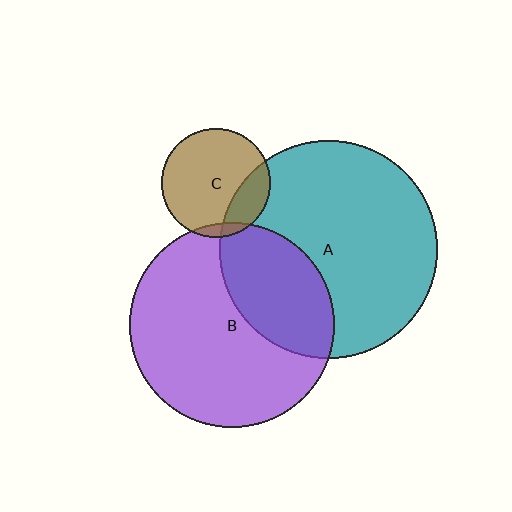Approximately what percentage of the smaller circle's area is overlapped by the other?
Approximately 5%.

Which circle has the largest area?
Circle A (teal).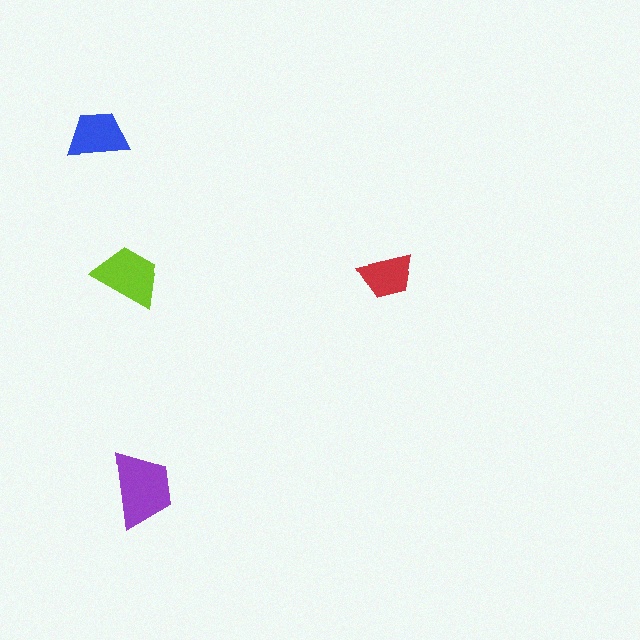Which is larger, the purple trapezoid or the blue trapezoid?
The purple one.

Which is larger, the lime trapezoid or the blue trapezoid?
The lime one.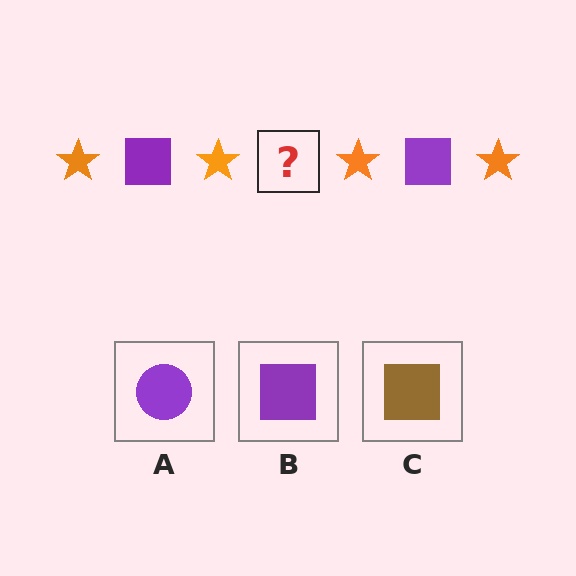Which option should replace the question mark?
Option B.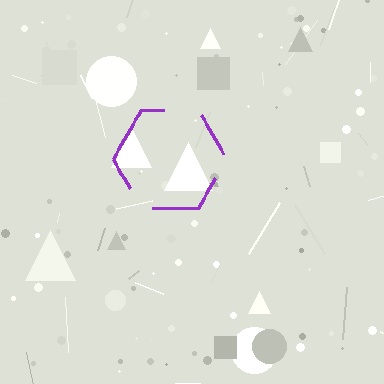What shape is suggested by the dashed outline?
The dashed outline suggests a hexagon.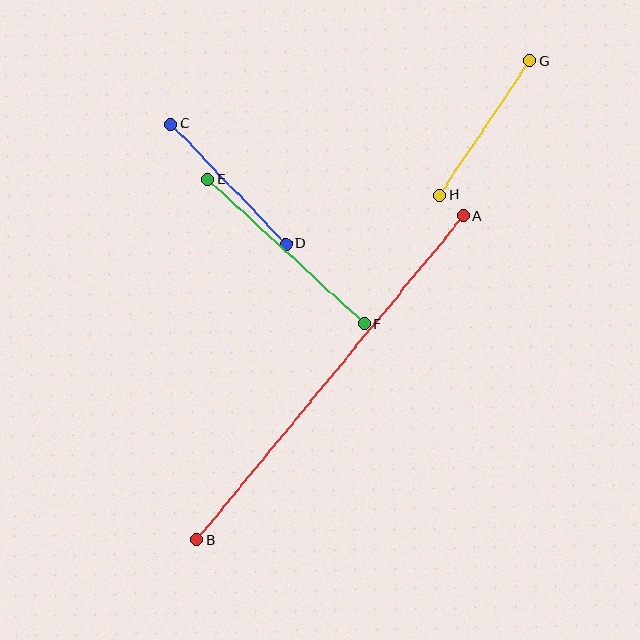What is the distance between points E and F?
The distance is approximately 213 pixels.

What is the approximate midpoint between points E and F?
The midpoint is at approximately (286, 252) pixels.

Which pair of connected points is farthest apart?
Points A and B are farthest apart.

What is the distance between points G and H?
The distance is approximately 162 pixels.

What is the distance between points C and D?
The distance is approximately 166 pixels.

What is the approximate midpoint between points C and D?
The midpoint is at approximately (229, 184) pixels.